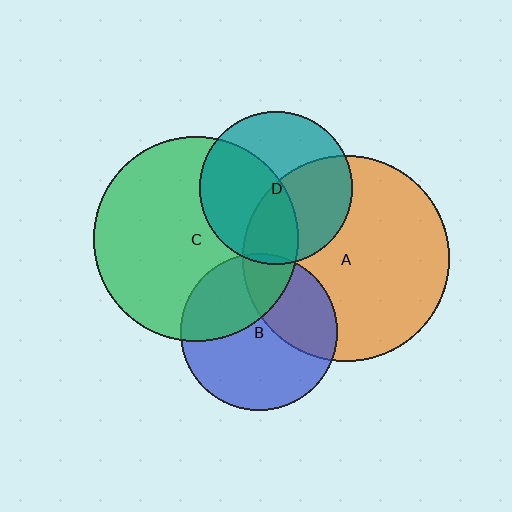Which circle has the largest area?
Circle A (orange).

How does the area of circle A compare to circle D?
Approximately 1.8 times.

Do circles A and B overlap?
Yes.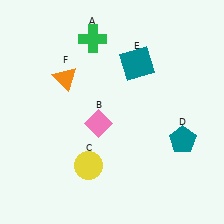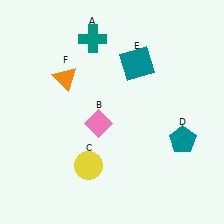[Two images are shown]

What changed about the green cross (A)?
In Image 1, A is green. In Image 2, it changed to teal.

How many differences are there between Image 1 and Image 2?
There is 1 difference between the two images.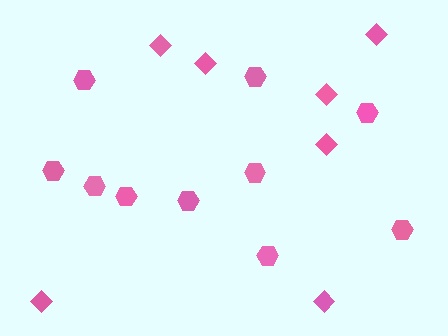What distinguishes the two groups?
There are 2 groups: one group of diamonds (7) and one group of hexagons (10).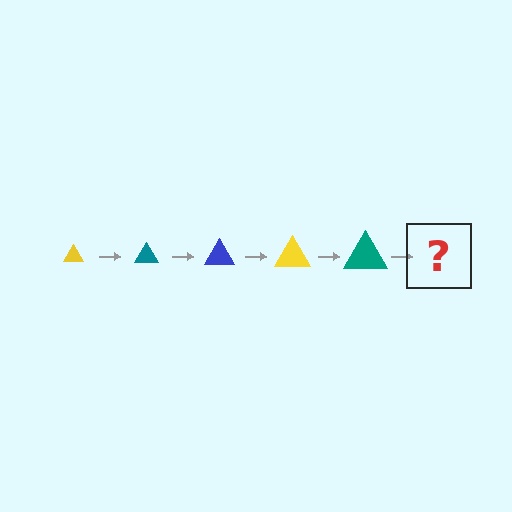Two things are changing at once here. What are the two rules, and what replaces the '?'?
The two rules are that the triangle grows larger each step and the color cycles through yellow, teal, and blue. The '?' should be a blue triangle, larger than the previous one.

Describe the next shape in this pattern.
It should be a blue triangle, larger than the previous one.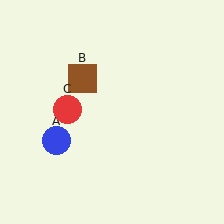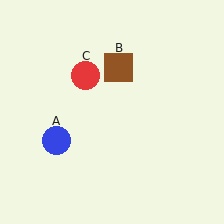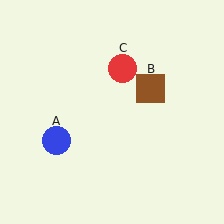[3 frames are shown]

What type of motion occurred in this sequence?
The brown square (object B), red circle (object C) rotated clockwise around the center of the scene.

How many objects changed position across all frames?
2 objects changed position: brown square (object B), red circle (object C).